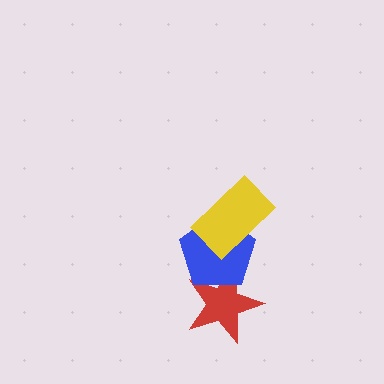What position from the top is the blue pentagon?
The blue pentagon is 2nd from the top.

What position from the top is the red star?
The red star is 3rd from the top.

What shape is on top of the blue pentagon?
The yellow rectangle is on top of the blue pentagon.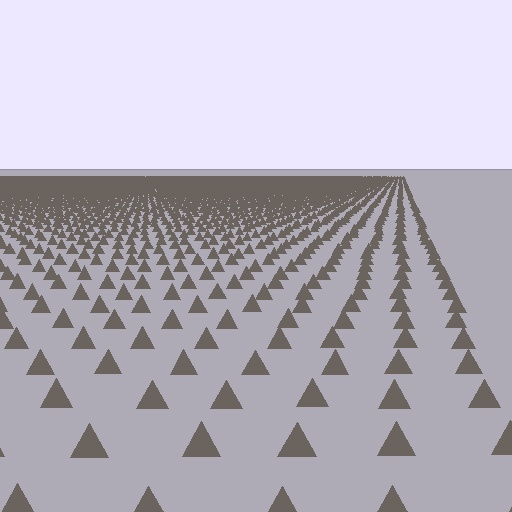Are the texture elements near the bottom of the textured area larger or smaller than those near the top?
Larger. Near the bottom, elements are closer to the viewer and appear at a bigger on-screen size.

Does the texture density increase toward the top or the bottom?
Density increases toward the top.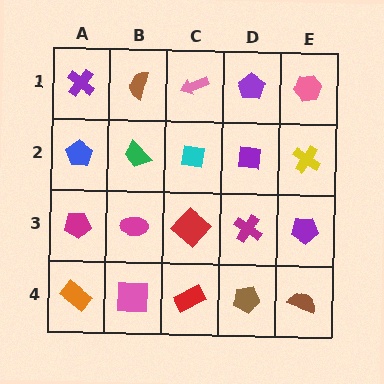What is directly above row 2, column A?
A purple cross.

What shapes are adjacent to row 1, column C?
A cyan square (row 2, column C), a brown semicircle (row 1, column B), a purple pentagon (row 1, column D).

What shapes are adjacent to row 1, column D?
A purple square (row 2, column D), a pink arrow (row 1, column C), a pink hexagon (row 1, column E).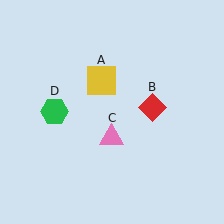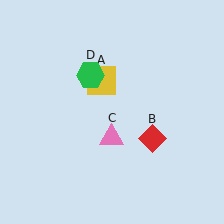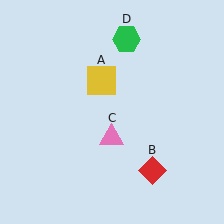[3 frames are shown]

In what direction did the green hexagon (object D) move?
The green hexagon (object D) moved up and to the right.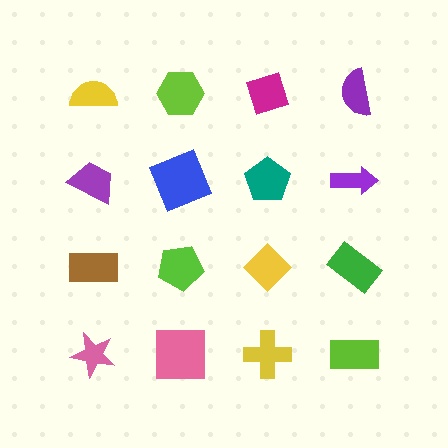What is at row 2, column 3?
A teal pentagon.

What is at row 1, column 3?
A magenta diamond.